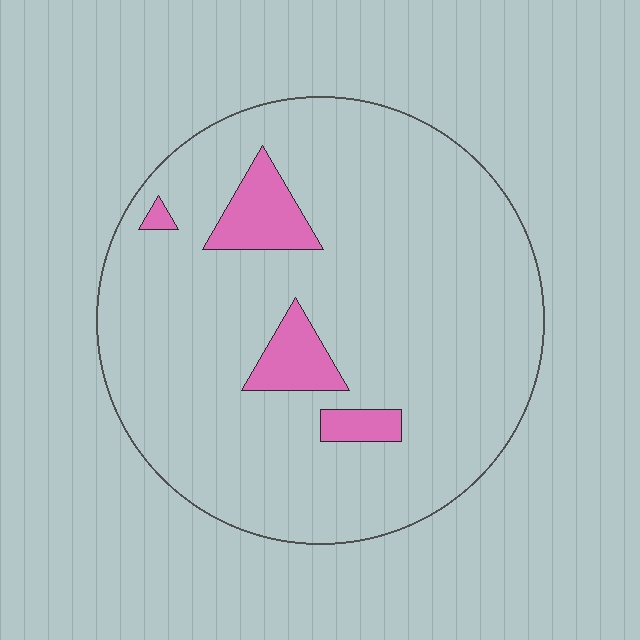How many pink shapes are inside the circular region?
4.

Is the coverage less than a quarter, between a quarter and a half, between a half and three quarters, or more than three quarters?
Less than a quarter.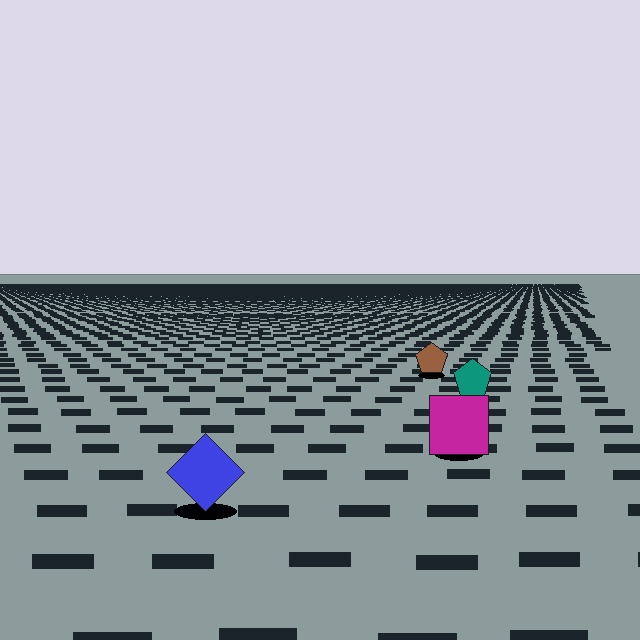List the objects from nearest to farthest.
From nearest to farthest: the blue diamond, the magenta square, the teal pentagon, the brown pentagon.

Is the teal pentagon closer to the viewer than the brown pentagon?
Yes. The teal pentagon is closer — you can tell from the texture gradient: the ground texture is coarser near it.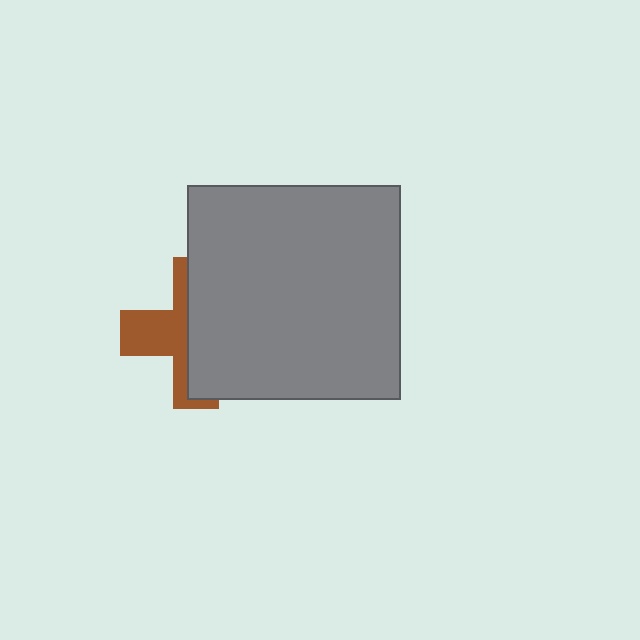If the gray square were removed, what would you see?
You would see the complete brown cross.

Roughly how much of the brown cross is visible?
A small part of it is visible (roughly 42%).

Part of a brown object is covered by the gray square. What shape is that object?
It is a cross.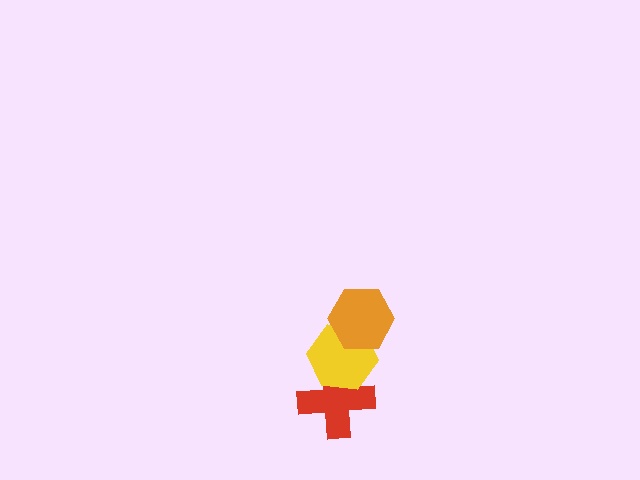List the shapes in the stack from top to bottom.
From top to bottom: the orange hexagon, the yellow hexagon, the red cross.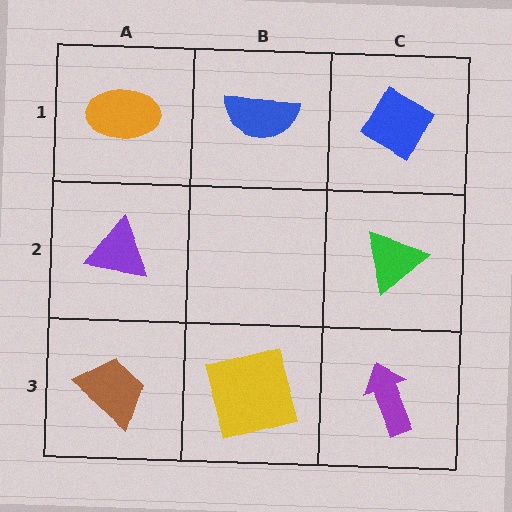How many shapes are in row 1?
3 shapes.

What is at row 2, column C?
A green triangle.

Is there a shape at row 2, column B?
No, that cell is empty.